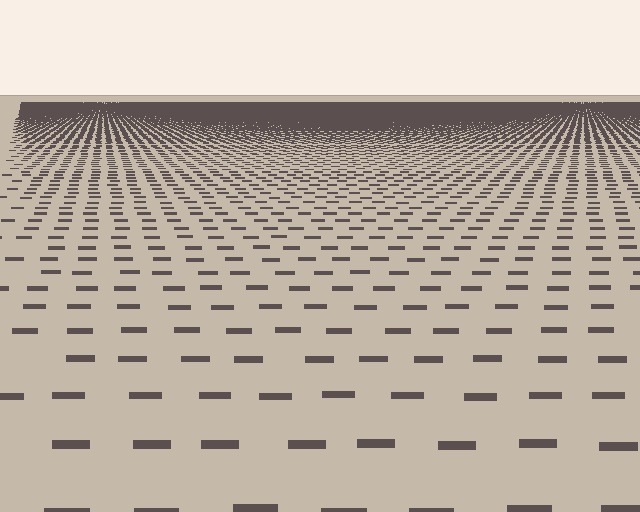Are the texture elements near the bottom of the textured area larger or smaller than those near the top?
Larger. Near the bottom, elements are closer to the viewer and appear at a bigger on-screen size.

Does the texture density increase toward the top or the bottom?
Density increases toward the top.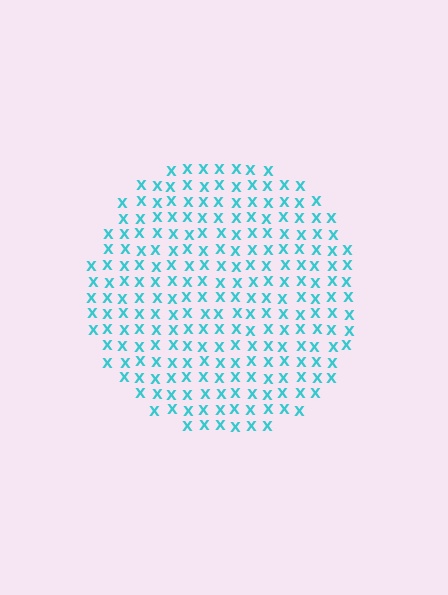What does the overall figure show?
The overall figure shows a circle.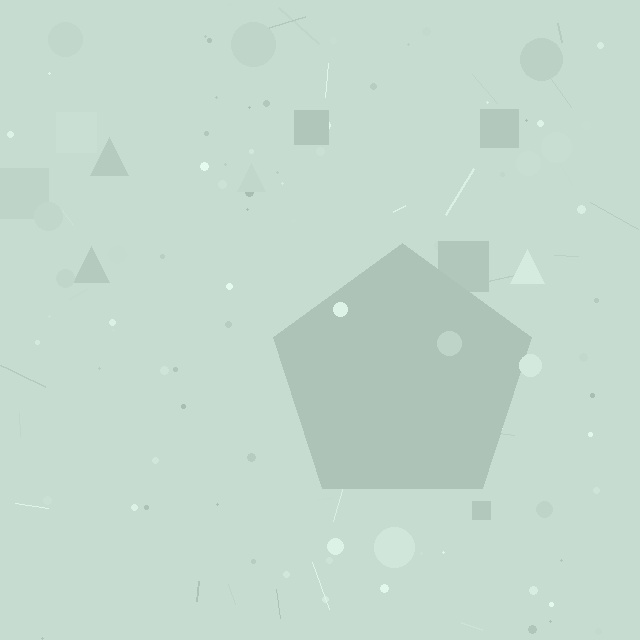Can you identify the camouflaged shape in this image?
The camouflaged shape is a pentagon.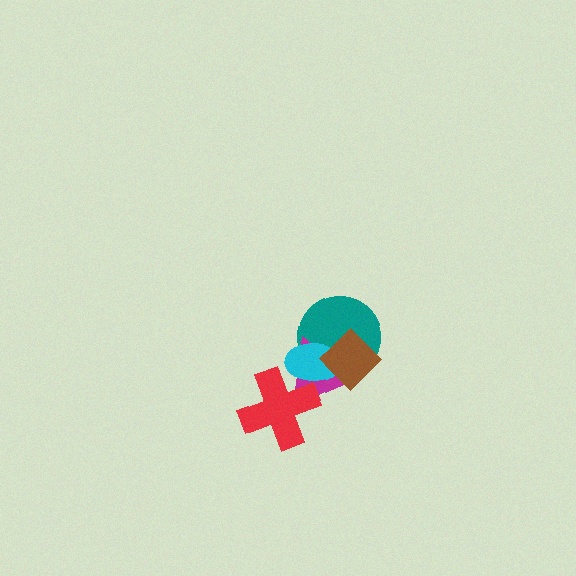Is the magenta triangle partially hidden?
Yes, it is partially covered by another shape.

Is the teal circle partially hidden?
Yes, it is partially covered by another shape.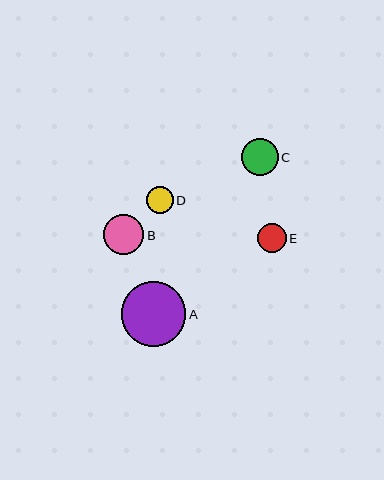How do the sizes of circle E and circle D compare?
Circle E and circle D are approximately the same size.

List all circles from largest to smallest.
From largest to smallest: A, B, C, E, D.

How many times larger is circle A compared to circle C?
Circle A is approximately 1.8 times the size of circle C.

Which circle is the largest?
Circle A is the largest with a size of approximately 65 pixels.